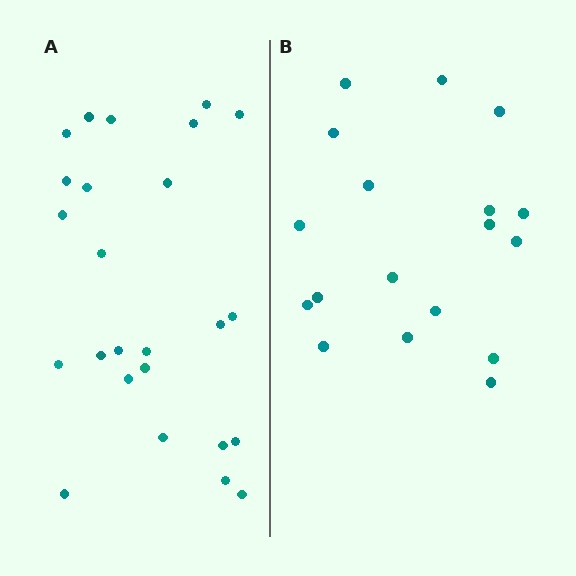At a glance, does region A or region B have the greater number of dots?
Region A (the left region) has more dots.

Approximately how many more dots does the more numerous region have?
Region A has roughly 8 or so more dots than region B.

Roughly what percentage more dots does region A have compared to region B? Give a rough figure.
About 40% more.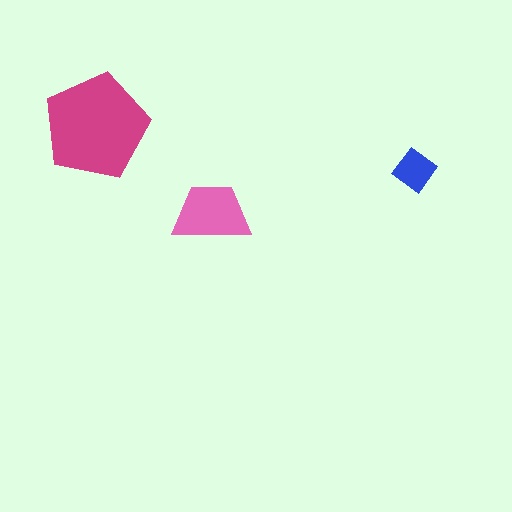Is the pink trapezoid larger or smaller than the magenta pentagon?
Smaller.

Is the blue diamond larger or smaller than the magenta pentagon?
Smaller.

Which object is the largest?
The magenta pentagon.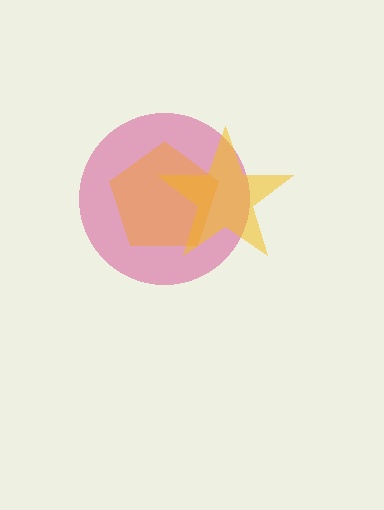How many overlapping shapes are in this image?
There are 3 overlapping shapes in the image.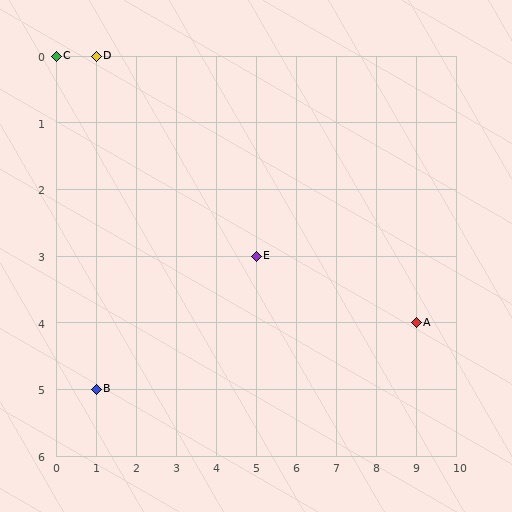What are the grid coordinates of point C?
Point C is at grid coordinates (0, 0).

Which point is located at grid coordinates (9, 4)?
Point A is at (9, 4).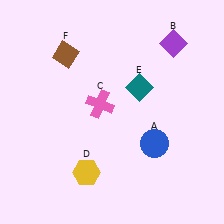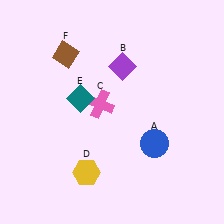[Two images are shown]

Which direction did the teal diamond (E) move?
The teal diamond (E) moved left.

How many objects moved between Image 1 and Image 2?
2 objects moved between the two images.